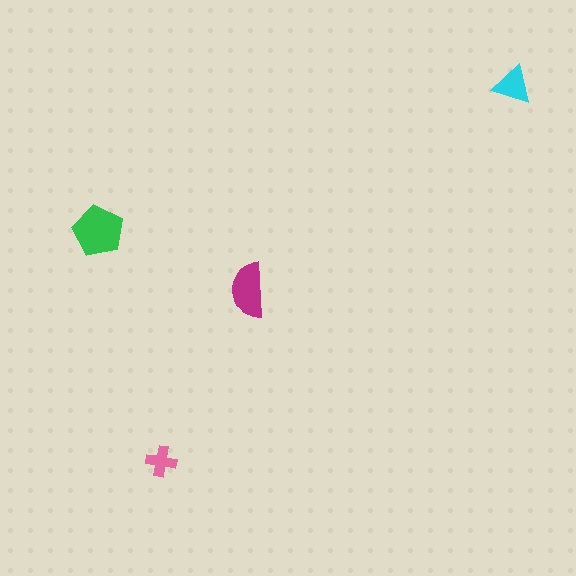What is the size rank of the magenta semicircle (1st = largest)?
2nd.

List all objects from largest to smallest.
The green pentagon, the magenta semicircle, the cyan triangle, the pink cross.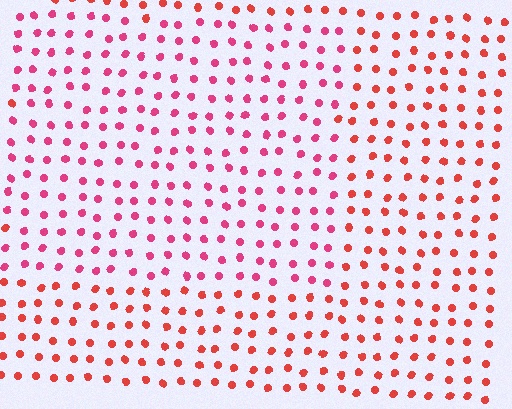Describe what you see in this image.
The image is filled with small red elements in a uniform arrangement. A rectangle-shaped region is visible where the elements are tinted to a slightly different hue, forming a subtle color boundary.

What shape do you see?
I see a rectangle.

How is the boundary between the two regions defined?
The boundary is defined purely by a slight shift in hue (about 28 degrees). Spacing, size, and orientation are identical on both sides.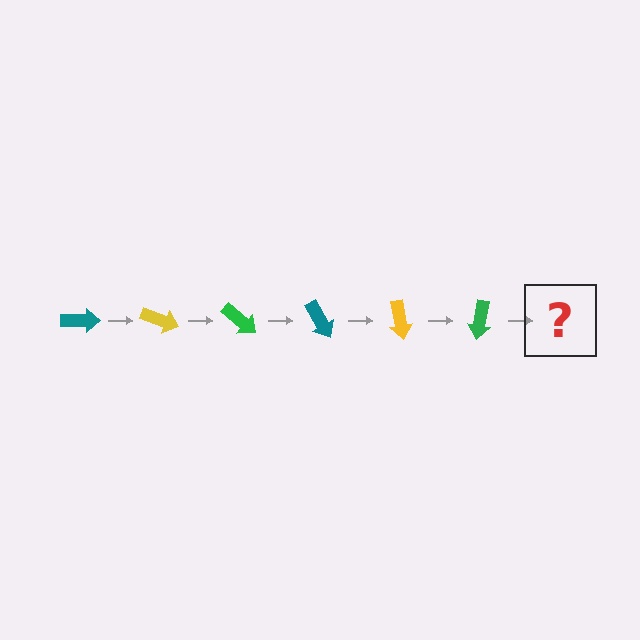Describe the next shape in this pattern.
It should be a teal arrow, rotated 120 degrees from the start.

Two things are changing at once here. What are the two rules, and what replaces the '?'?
The two rules are that it rotates 20 degrees each step and the color cycles through teal, yellow, and green. The '?' should be a teal arrow, rotated 120 degrees from the start.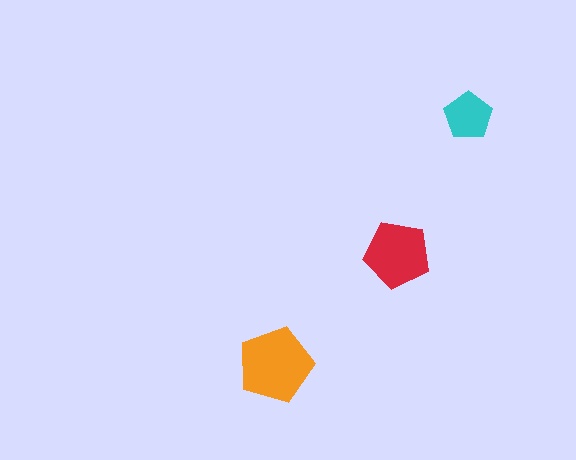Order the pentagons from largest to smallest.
the orange one, the red one, the cyan one.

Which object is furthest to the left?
The orange pentagon is leftmost.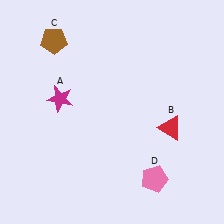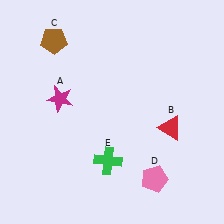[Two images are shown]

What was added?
A green cross (E) was added in Image 2.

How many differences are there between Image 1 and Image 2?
There is 1 difference between the two images.